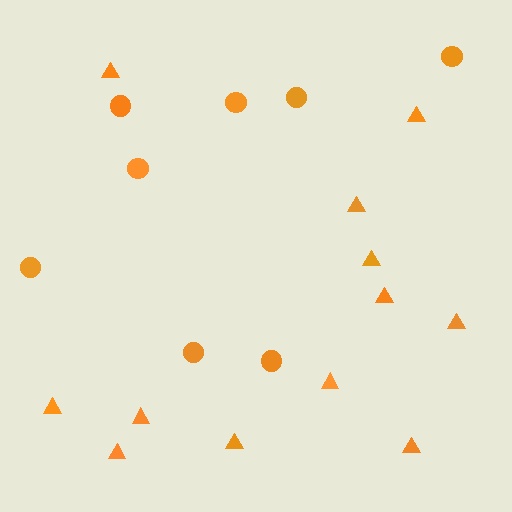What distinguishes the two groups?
There are 2 groups: one group of triangles (12) and one group of circles (8).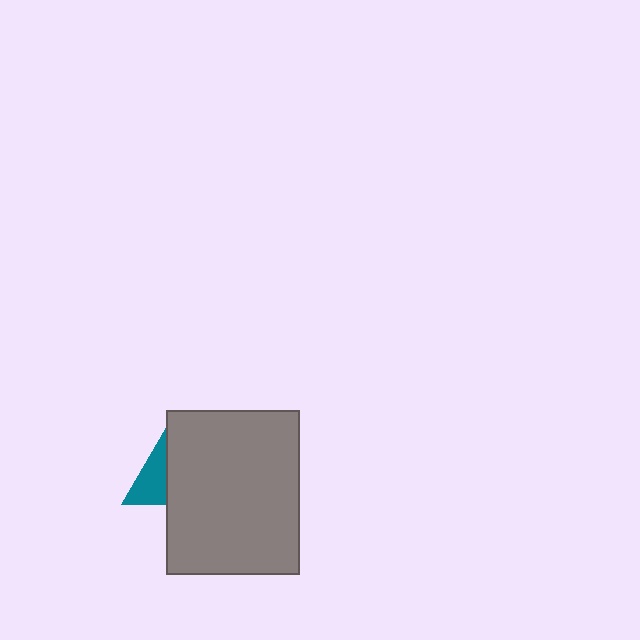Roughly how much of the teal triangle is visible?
A small part of it is visible (roughly 41%).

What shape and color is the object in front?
The object in front is a gray rectangle.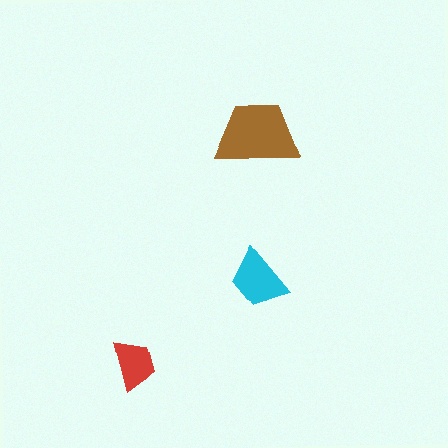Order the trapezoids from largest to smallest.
the brown one, the cyan one, the red one.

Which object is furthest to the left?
The red trapezoid is leftmost.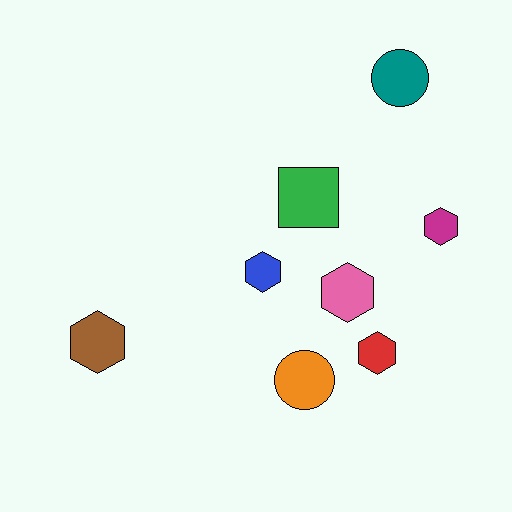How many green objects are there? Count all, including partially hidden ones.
There is 1 green object.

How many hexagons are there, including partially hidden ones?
There are 5 hexagons.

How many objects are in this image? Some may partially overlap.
There are 8 objects.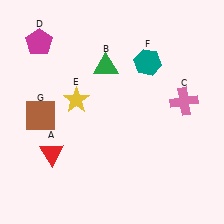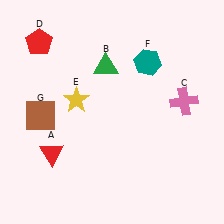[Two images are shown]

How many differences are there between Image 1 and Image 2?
There is 1 difference between the two images.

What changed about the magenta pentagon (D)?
In Image 1, D is magenta. In Image 2, it changed to red.